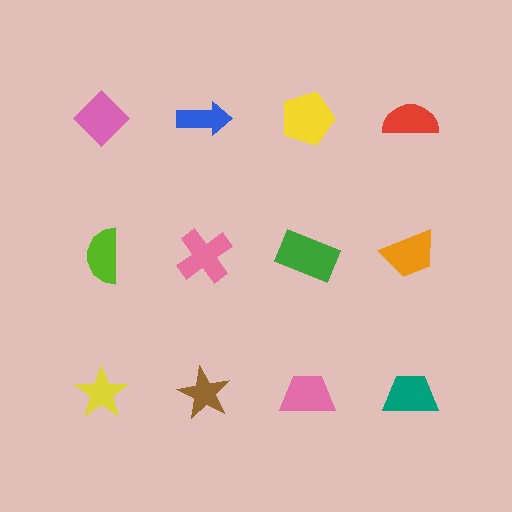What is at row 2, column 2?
A pink cross.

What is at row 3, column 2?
A brown star.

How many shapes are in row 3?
4 shapes.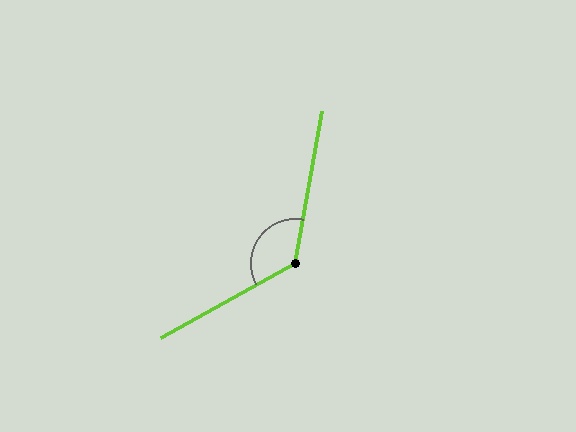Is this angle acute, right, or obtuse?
It is obtuse.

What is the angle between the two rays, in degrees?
Approximately 129 degrees.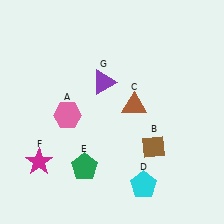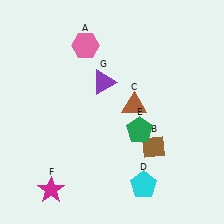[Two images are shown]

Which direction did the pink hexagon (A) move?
The pink hexagon (A) moved up.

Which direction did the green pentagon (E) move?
The green pentagon (E) moved right.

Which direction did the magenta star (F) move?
The magenta star (F) moved down.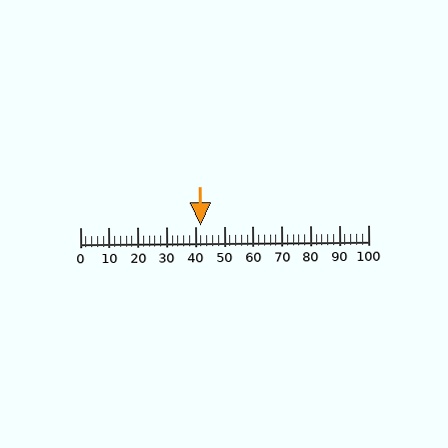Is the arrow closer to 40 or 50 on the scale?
The arrow is closer to 40.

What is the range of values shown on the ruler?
The ruler shows values from 0 to 100.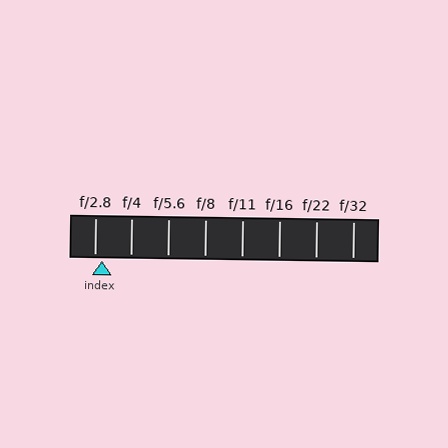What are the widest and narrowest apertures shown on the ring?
The widest aperture shown is f/2.8 and the narrowest is f/32.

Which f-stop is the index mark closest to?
The index mark is closest to f/2.8.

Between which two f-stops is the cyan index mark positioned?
The index mark is between f/2.8 and f/4.